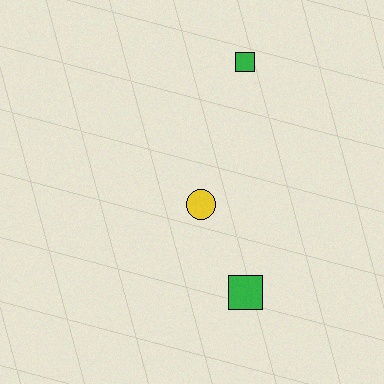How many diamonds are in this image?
There are no diamonds.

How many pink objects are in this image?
There are no pink objects.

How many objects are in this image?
There are 3 objects.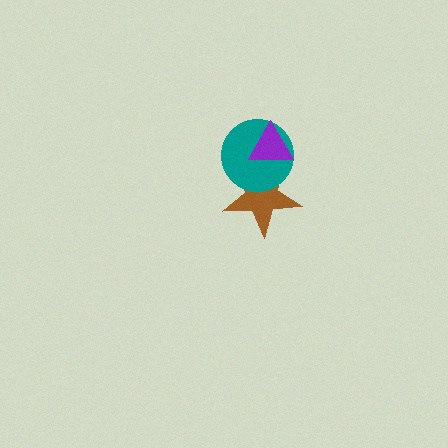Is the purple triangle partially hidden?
No, no other shape covers it.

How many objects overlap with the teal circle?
2 objects overlap with the teal circle.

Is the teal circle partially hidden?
Yes, it is partially covered by another shape.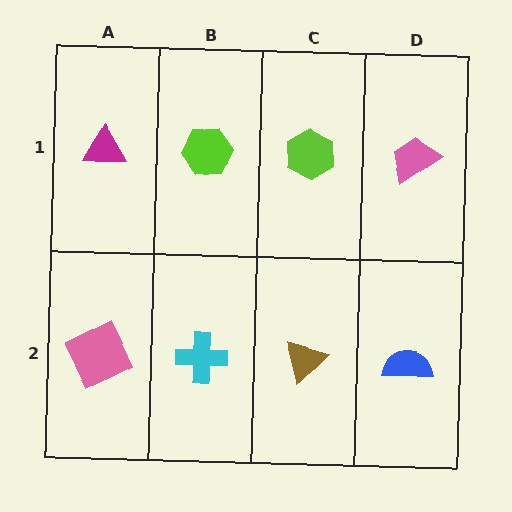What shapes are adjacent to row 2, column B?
A lime hexagon (row 1, column B), a pink square (row 2, column A), a brown triangle (row 2, column C).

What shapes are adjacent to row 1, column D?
A blue semicircle (row 2, column D), a lime hexagon (row 1, column C).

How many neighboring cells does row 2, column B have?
3.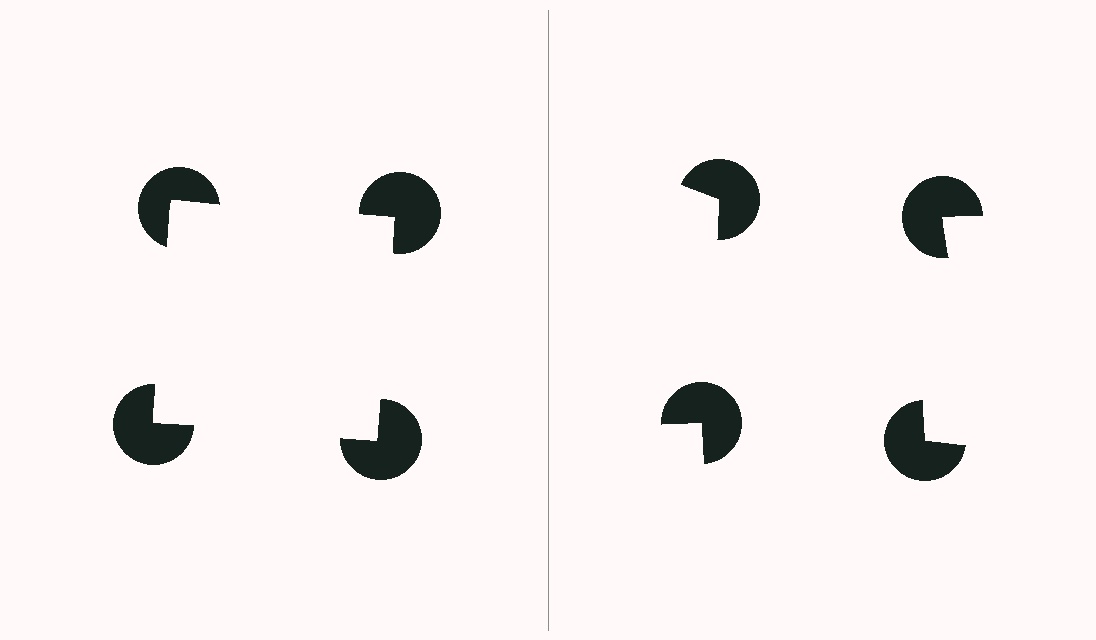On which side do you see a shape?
An illusory square appears on the left side. On the right side the wedge cuts are rotated, so no coherent shape forms.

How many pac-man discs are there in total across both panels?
8 — 4 on each side.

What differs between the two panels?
The pac-man discs are positioned identically on both sides; only the wedge orientations differ. On the left they align to a square; on the right they are misaligned.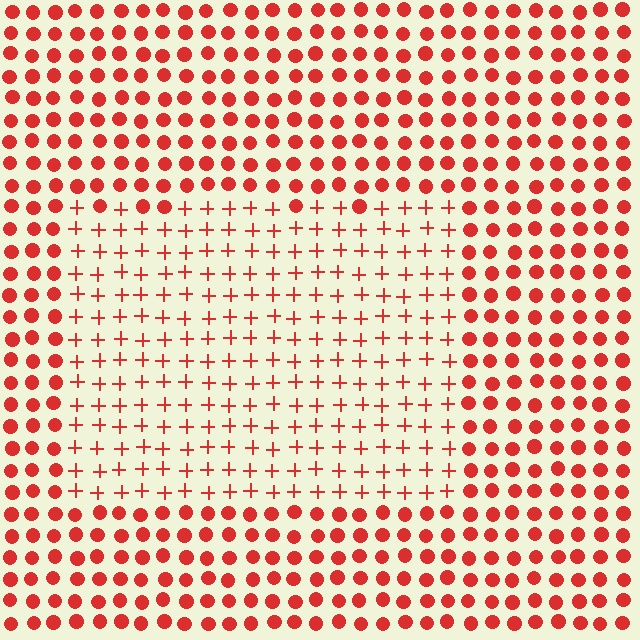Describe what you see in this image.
The image is filled with small red elements arranged in a uniform grid. A rectangle-shaped region contains plus signs, while the surrounding area contains circles. The boundary is defined purely by the change in element shape.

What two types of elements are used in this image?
The image uses plus signs inside the rectangle region and circles outside it.